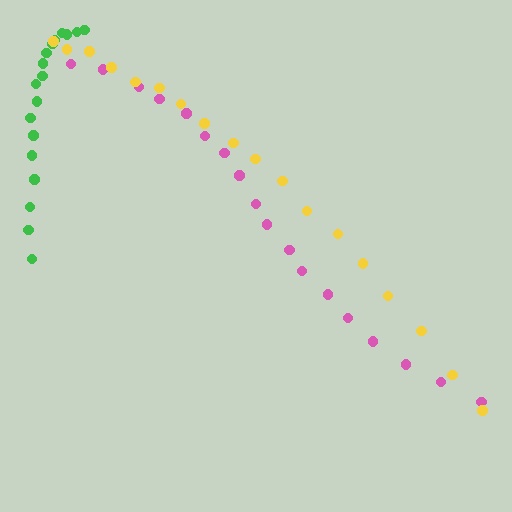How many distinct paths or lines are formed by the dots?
There are 3 distinct paths.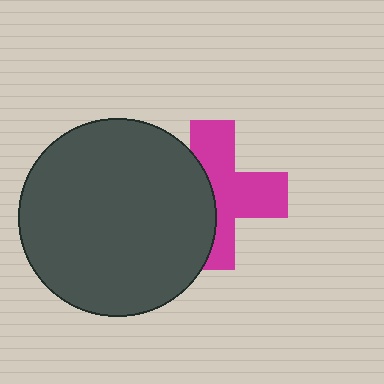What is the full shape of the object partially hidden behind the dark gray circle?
The partially hidden object is a magenta cross.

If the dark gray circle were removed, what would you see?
You would see the complete magenta cross.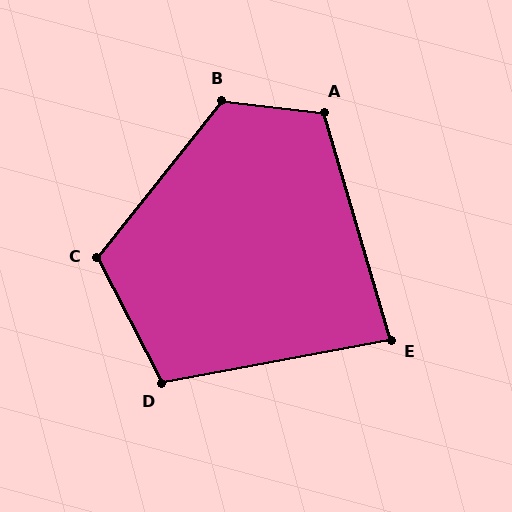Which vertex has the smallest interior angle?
E, at approximately 84 degrees.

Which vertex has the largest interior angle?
B, at approximately 122 degrees.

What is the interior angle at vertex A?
Approximately 113 degrees (obtuse).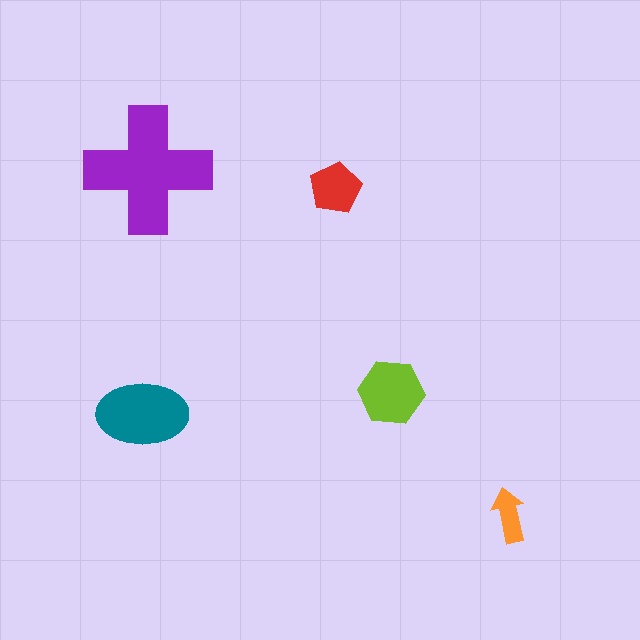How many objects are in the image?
There are 5 objects in the image.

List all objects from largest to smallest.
The purple cross, the teal ellipse, the lime hexagon, the red pentagon, the orange arrow.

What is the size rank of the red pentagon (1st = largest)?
4th.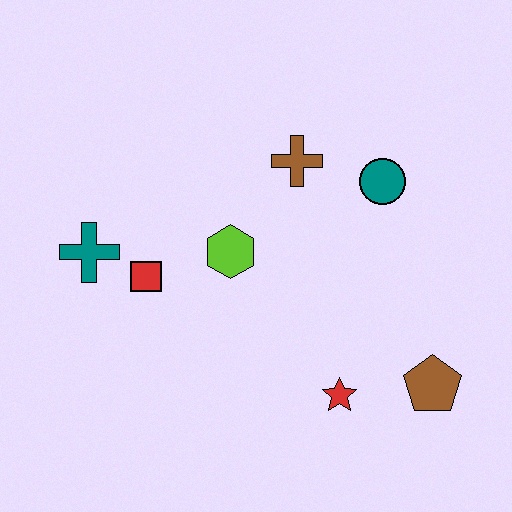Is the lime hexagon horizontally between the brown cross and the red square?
Yes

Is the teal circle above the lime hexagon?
Yes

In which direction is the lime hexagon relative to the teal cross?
The lime hexagon is to the right of the teal cross.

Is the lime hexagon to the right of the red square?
Yes